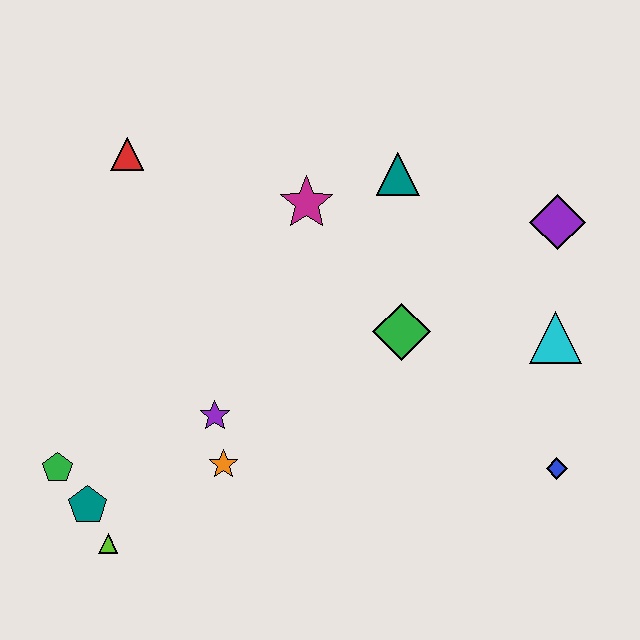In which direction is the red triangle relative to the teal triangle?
The red triangle is to the left of the teal triangle.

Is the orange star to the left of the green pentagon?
No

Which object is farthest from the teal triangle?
The lime triangle is farthest from the teal triangle.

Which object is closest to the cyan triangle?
The purple diamond is closest to the cyan triangle.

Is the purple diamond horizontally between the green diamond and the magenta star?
No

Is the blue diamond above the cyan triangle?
No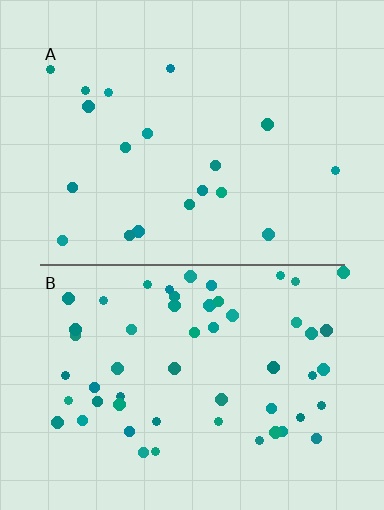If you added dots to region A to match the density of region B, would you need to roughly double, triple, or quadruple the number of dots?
Approximately triple.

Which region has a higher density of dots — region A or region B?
B (the bottom).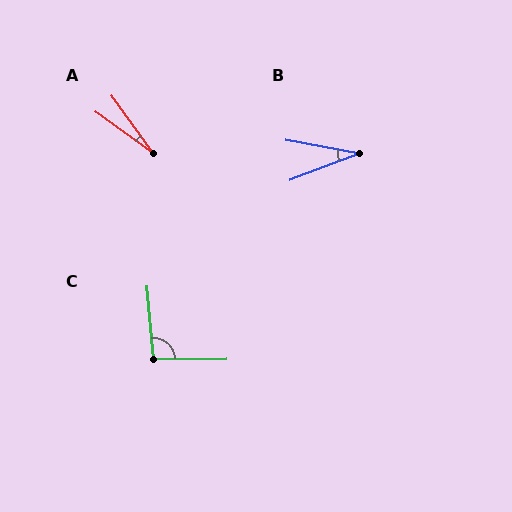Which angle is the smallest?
A, at approximately 18 degrees.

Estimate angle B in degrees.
Approximately 31 degrees.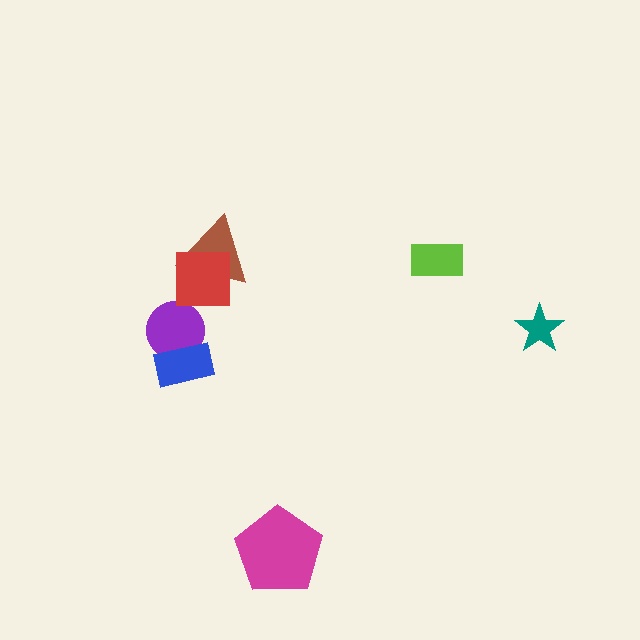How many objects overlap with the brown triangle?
1 object overlaps with the brown triangle.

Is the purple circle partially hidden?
Yes, it is partially covered by another shape.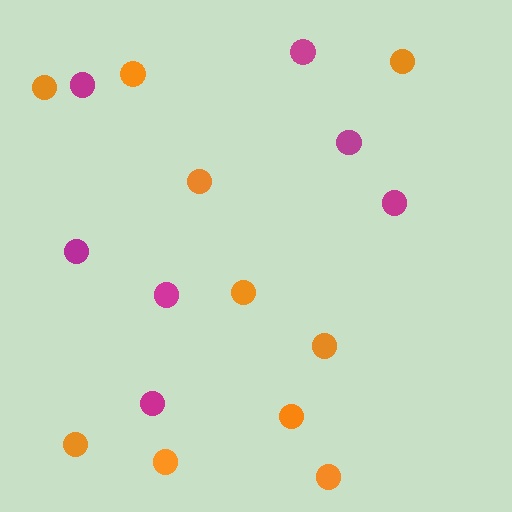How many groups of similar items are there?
There are 2 groups: one group of orange circles (10) and one group of magenta circles (7).